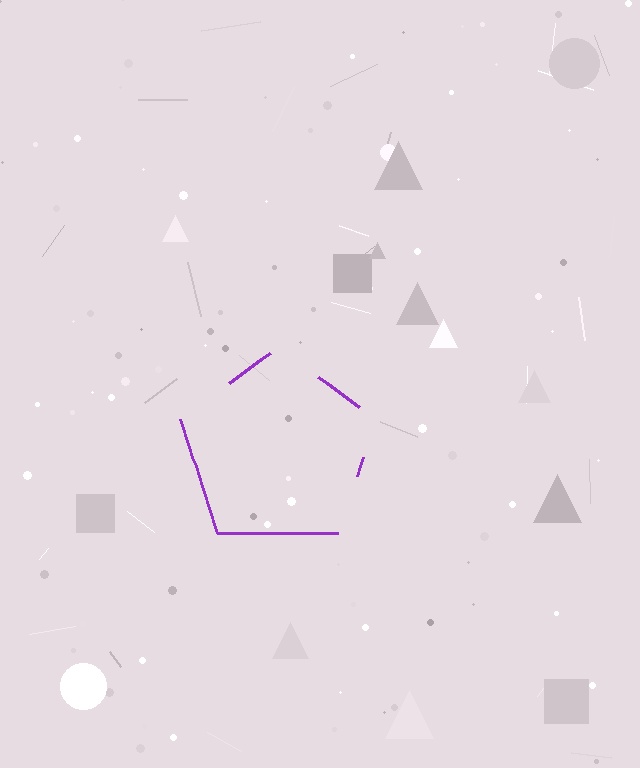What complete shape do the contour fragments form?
The contour fragments form a pentagon.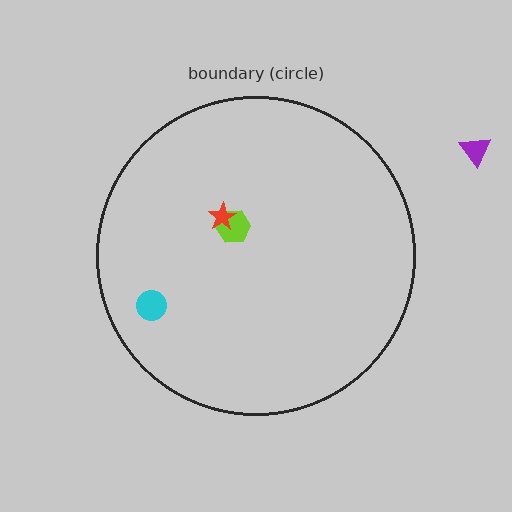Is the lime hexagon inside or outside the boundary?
Inside.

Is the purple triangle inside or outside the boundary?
Outside.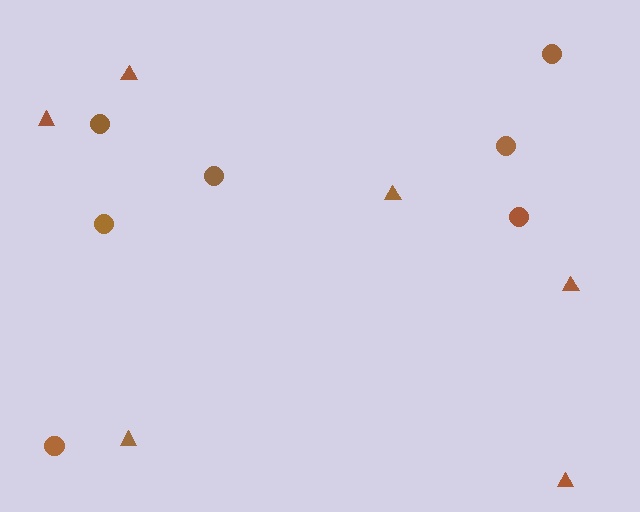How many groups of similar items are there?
There are 2 groups: one group of circles (7) and one group of triangles (6).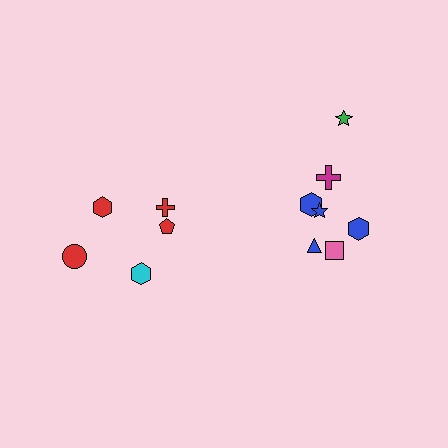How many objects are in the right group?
There are 7 objects.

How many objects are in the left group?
There are 5 objects.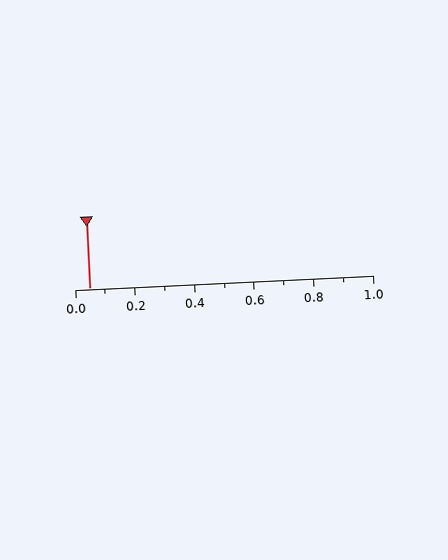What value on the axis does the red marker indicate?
The marker indicates approximately 0.05.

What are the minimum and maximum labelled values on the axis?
The axis runs from 0.0 to 1.0.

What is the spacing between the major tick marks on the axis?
The major ticks are spaced 0.2 apart.